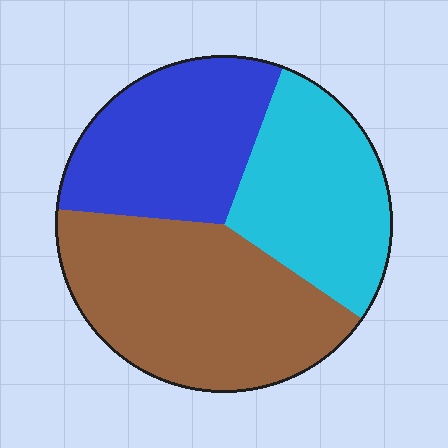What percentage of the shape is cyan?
Cyan covers about 30% of the shape.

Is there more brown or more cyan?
Brown.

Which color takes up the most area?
Brown, at roughly 40%.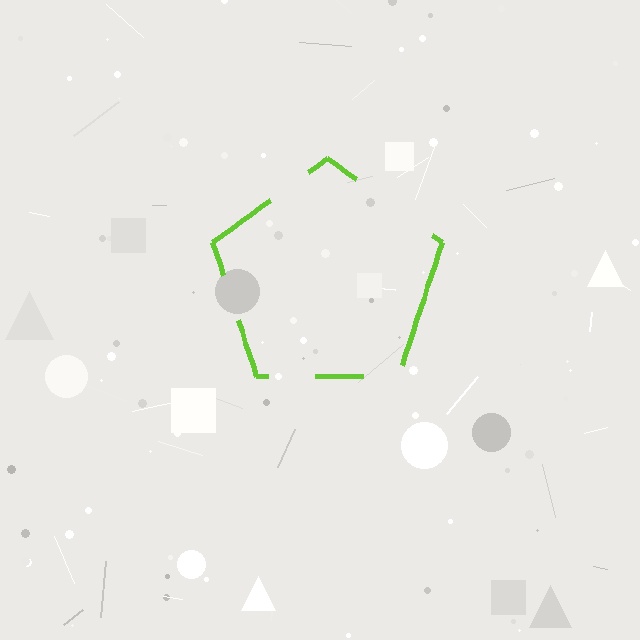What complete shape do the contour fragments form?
The contour fragments form a pentagon.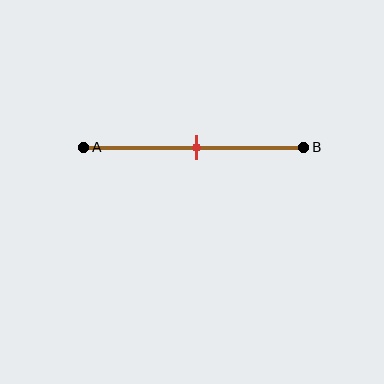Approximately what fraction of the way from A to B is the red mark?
The red mark is approximately 50% of the way from A to B.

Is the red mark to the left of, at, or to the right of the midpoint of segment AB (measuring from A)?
The red mark is approximately at the midpoint of segment AB.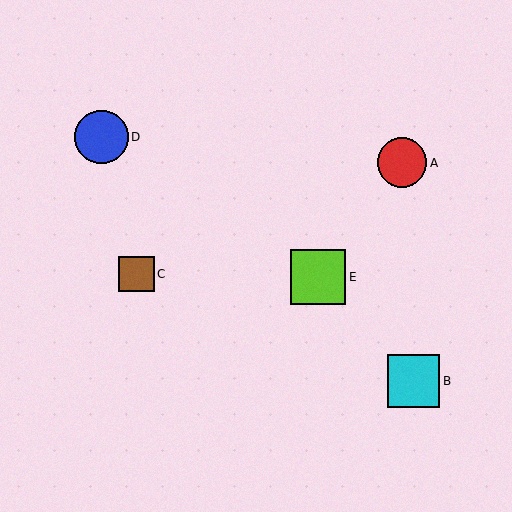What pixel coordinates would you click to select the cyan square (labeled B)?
Click at (413, 381) to select the cyan square B.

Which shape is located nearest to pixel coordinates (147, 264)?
The brown square (labeled C) at (136, 274) is nearest to that location.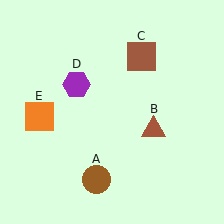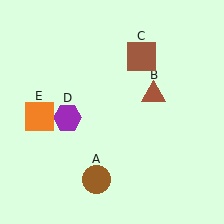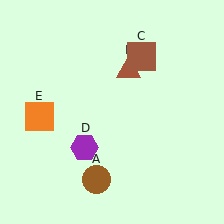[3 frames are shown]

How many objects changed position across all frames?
2 objects changed position: brown triangle (object B), purple hexagon (object D).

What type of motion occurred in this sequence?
The brown triangle (object B), purple hexagon (object D) rotated counterclockwise around the center of the scene.